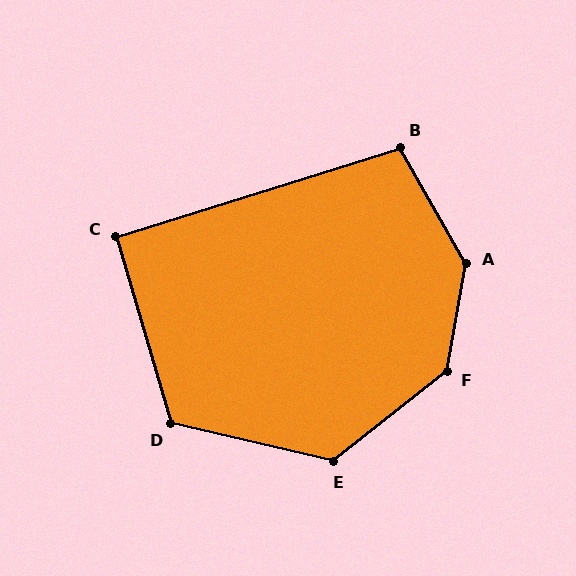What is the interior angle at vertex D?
Approximately 119 degrees (obtuse).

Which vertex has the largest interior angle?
A, at approximately 141 degrees.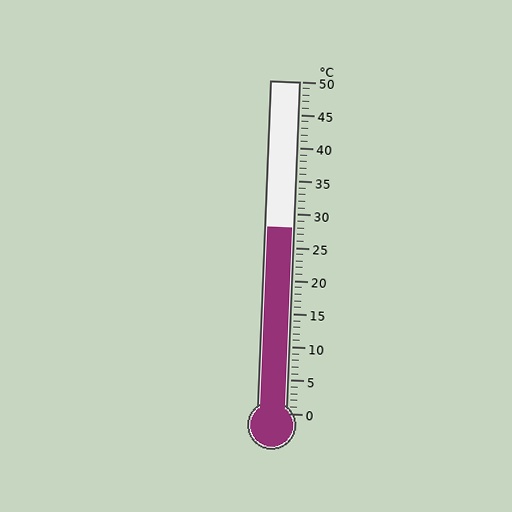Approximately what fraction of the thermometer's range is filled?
The thermometer is filled to approximately 55% of its range.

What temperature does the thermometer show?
The thermometer shows approximately 28°C.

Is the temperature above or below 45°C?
The temperature is below 45°C.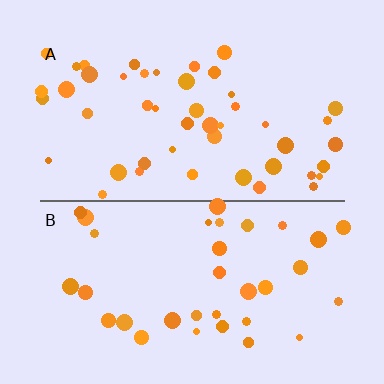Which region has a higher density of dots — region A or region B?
A (the top).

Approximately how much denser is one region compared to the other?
Approximately 1.3× — region A over region B.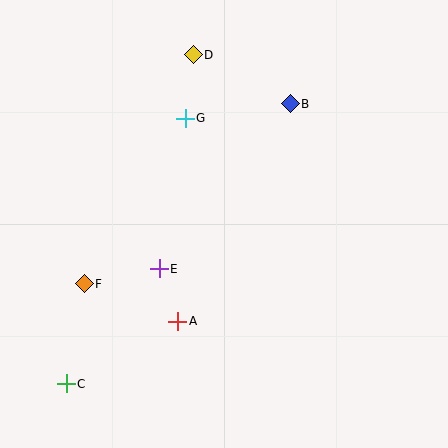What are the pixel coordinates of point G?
Point G is at (185, 118).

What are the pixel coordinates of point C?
Point C is at (66, 384).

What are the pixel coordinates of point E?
Point E is at (159, 269).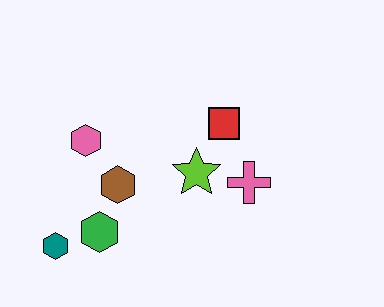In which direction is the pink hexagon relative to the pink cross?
The pink hexagon is to the left of the pink cross.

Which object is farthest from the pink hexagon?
The pink cross is farthest from the pink hexagon.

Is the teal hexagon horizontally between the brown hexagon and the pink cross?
No